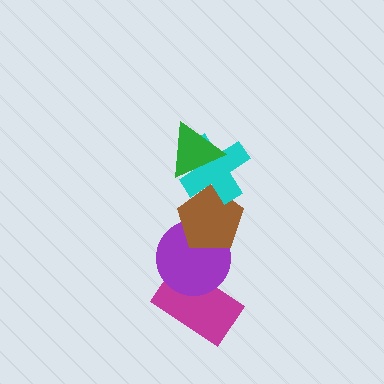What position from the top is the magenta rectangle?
The magenta rectangle is 5th from the top.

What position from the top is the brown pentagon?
The brown pentagon is 3rd from the top.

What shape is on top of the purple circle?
The brown pentagon is on top of the purple circle.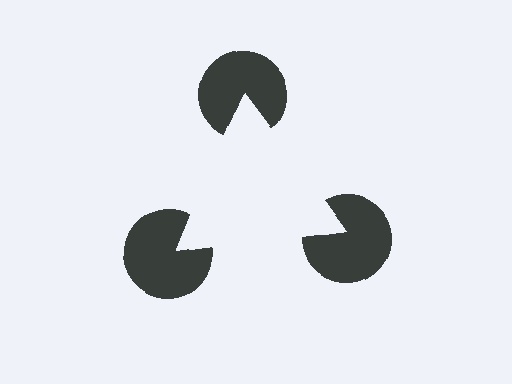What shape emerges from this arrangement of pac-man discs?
An illusory triangle — its edges are inferred from the aligned wedge cuts in the pac-man discs, not physically drawn.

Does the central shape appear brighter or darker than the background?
It typically appears slightly brighter than the background, even though no actual brightness change is drawn.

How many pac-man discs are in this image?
There are 3 — one at each vertex of the illusory triangle.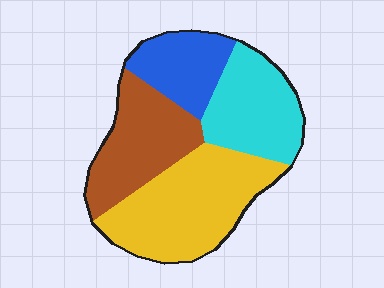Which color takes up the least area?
Blue, at roughly 15%.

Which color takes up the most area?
Yellow, at roughly 35%.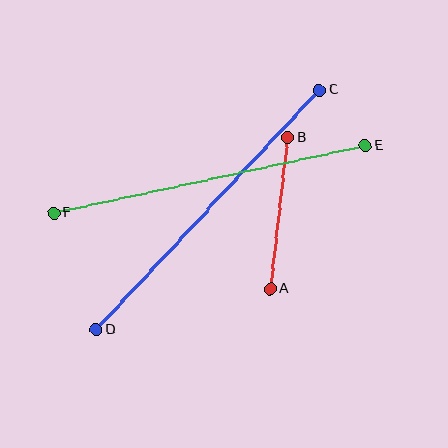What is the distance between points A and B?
The distance is approximately 152 pixels.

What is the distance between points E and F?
The distance is approximately 319 pixels.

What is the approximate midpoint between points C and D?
The midpoint is at approximately (208, 210) pixels.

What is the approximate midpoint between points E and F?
The midpoint is at approximately (210, 179) pixels.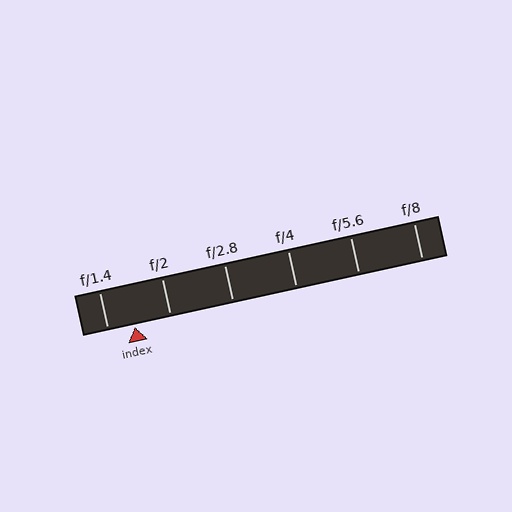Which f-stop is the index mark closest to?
The index mark is closest to f/1.4.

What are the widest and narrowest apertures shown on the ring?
The widest aperture shown is f/1.4 and the narrowest is f/8.